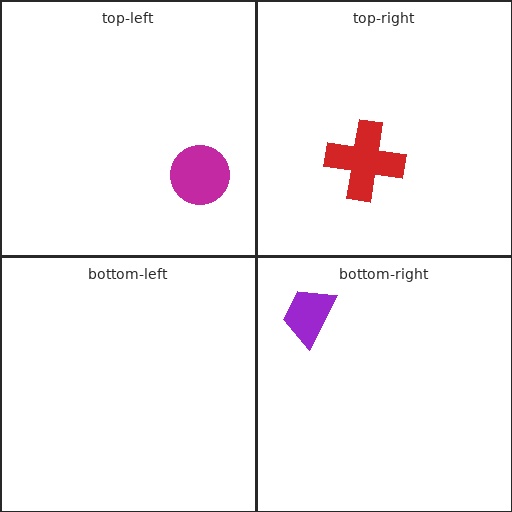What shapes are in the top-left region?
The magenta circle.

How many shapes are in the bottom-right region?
1.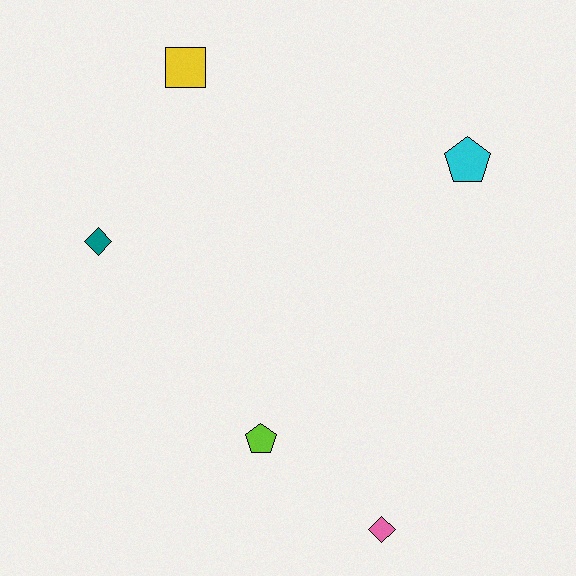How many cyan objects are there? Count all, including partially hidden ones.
There is 1 cyan object.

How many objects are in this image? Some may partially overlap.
There are 5 objects.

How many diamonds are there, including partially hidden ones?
There are 2 diamonds.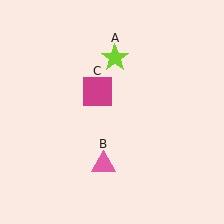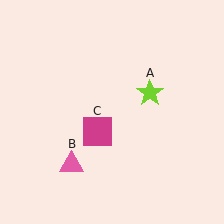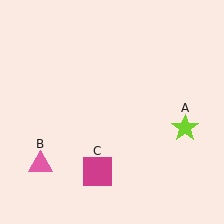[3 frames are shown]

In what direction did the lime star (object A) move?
The lime star (object A) moved down and to the right.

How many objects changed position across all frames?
3 objects changed position: lime star (object A), pink triangle (object B), magenta square (object C).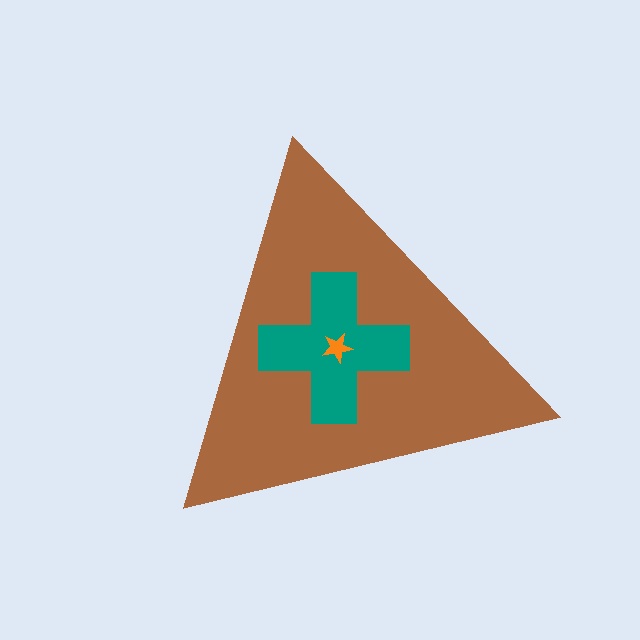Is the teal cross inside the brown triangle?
Yes.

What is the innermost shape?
The orange star.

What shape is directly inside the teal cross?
The orange star.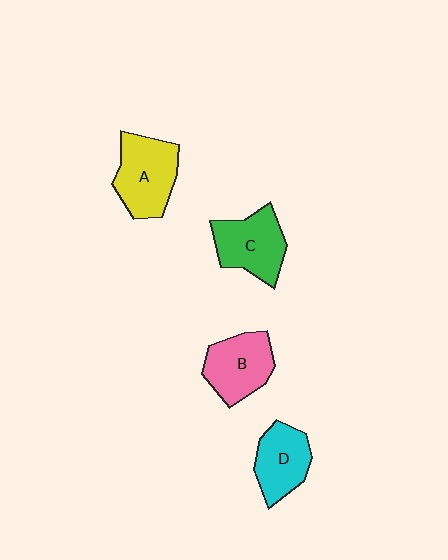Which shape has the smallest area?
Shape D (cyan).